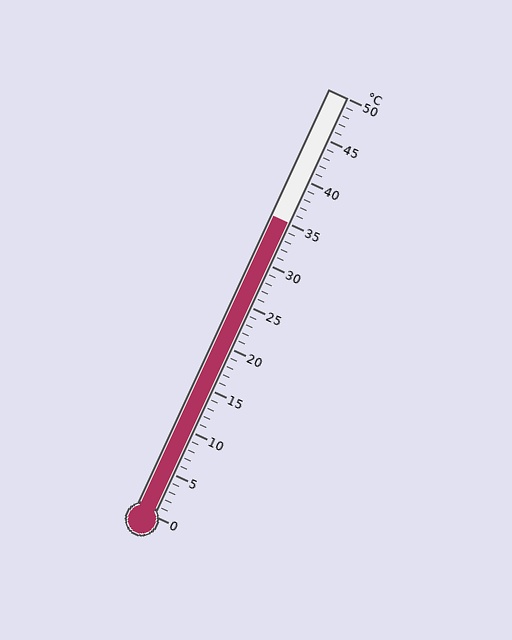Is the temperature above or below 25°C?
The temperature is above 25°C.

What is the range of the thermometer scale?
The thermometer scale ranges from 0°C to 50°C.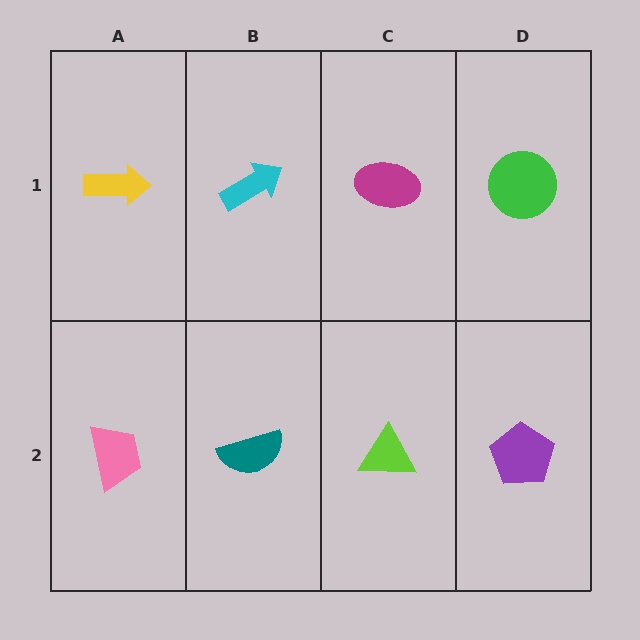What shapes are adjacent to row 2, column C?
A magenta ellipse (row 1, column C), a teal semicircle (row 2, column B), a purple pentagon (row 2, column D).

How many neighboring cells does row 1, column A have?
2.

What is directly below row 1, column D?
A purple pentagon.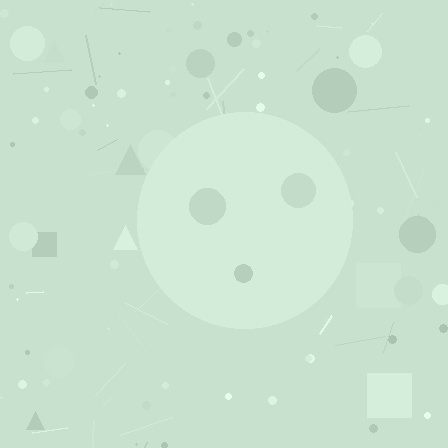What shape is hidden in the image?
A circle is hidden in the image.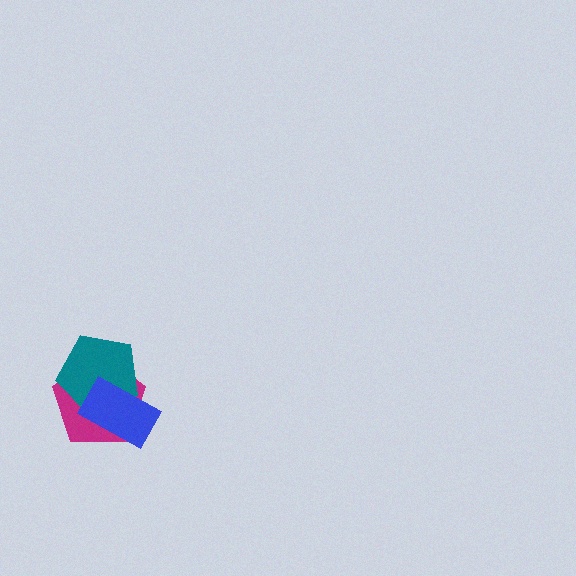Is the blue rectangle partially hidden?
No, no other shape covers it.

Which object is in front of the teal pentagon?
The blue rectangle is in front of the teal pentagon.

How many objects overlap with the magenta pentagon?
2 objects overlap with the magenta pentagon.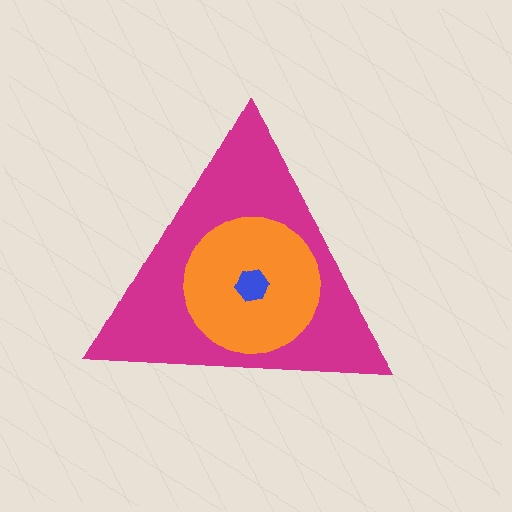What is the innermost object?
The blue hexagon.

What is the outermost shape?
The magenta triangle.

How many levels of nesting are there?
3.